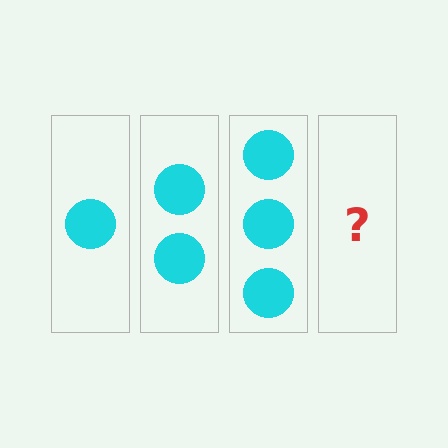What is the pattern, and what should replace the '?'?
The pattern is that each step adds one more circle. The '?' should be 4 circles.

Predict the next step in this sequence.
The next step is 4 circles.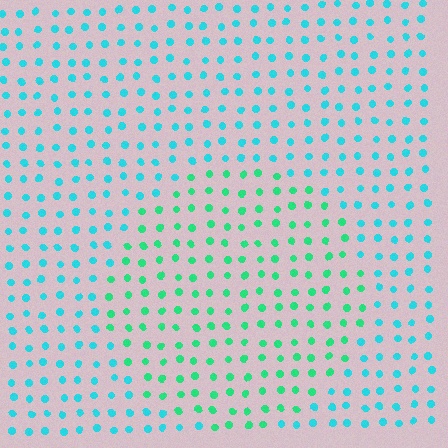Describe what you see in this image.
The image is filled with small cyan elements in a uniform arrangement. A circle-shaped region is visible where the elements are tinted to a slightly different hue, forming a subtle color boundary.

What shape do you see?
I see a circle.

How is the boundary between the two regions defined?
The boundary is defined purely by a slight shift in hue (about 35 degrees). Spacing, size, and orientation are identical on both sides.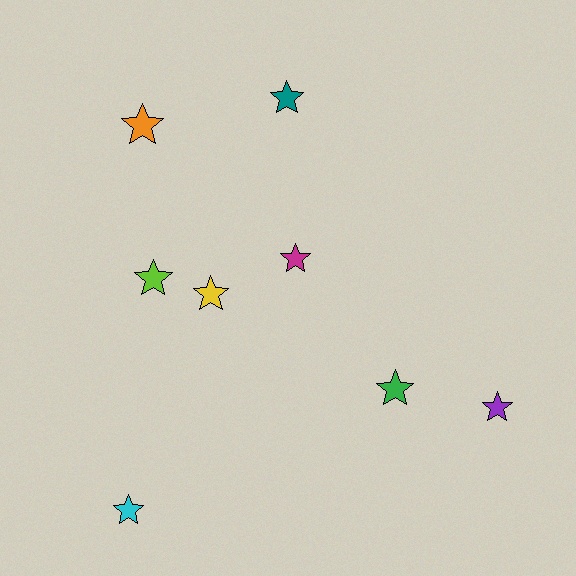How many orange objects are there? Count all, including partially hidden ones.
There is 1 orange object.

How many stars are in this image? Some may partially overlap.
There are 8 stars.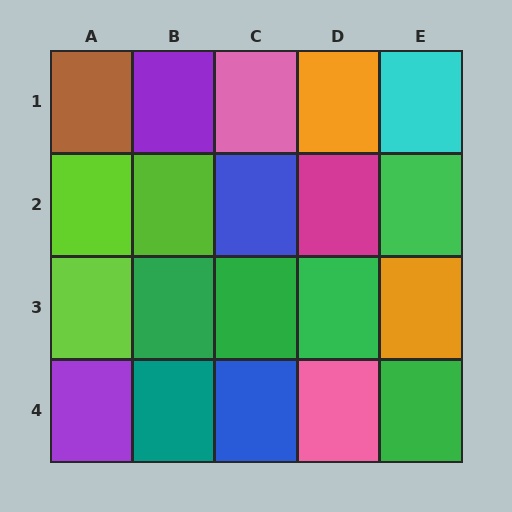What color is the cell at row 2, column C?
Blue.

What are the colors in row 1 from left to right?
Brown, purple, pink, orange, cyan.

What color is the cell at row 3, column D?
Green.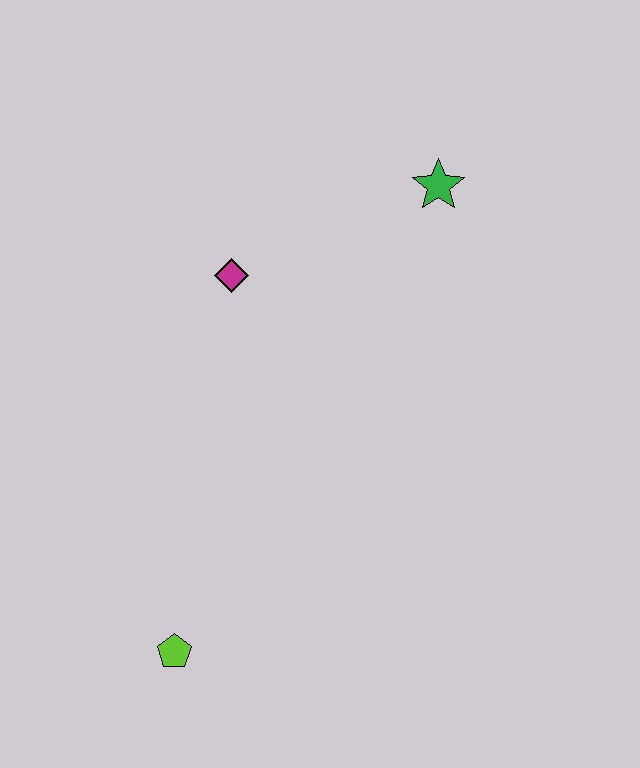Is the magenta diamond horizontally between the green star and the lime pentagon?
Yes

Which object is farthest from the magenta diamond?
The lime pentagon is farthest from the magenta diamond.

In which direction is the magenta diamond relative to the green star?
The magenta diamond is to the left of the green star.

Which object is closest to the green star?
The magenta diamond is closest to the green star.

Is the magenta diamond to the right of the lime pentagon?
Yes